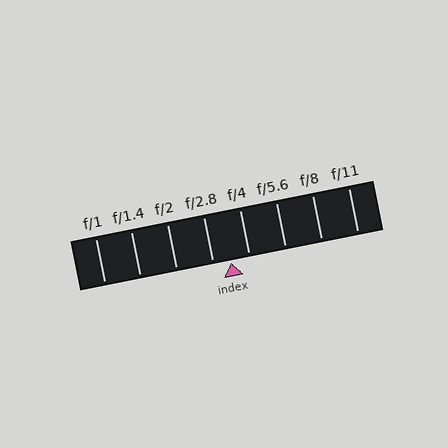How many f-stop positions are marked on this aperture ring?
There are 8 f-stop positions marked.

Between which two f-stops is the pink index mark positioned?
The index mark is between f/2.8 and f/4.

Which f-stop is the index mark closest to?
The index mark is closest to f/2.8.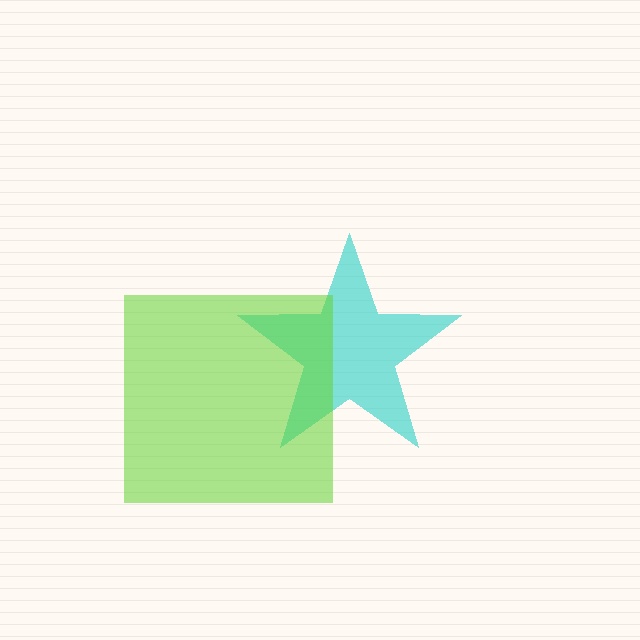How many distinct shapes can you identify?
There are 2 distinct shapes: a cyan star, a lime square.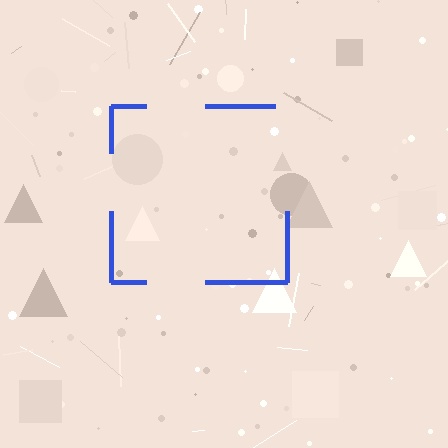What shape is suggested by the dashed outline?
The dashed outline suggests a square.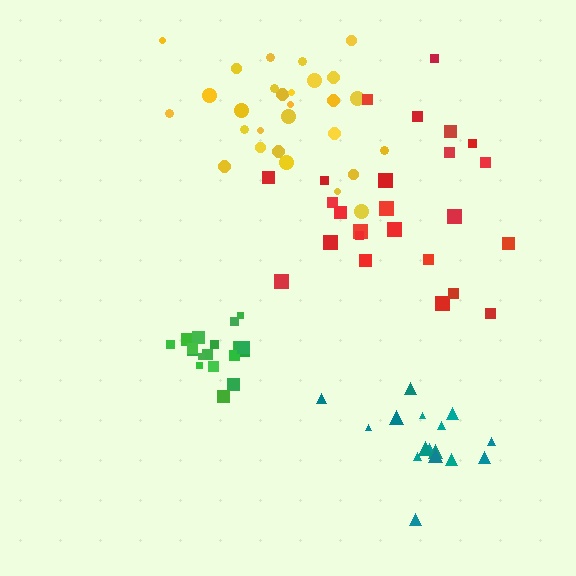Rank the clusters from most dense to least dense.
green, yellow, teal, red.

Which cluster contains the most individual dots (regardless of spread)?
Yellow (28).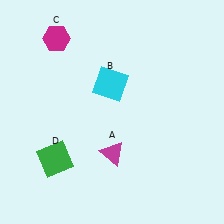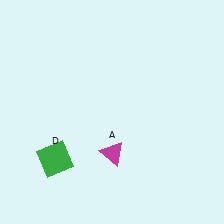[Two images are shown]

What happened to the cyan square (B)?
The cyan square (B) was removed in Image 2. It was in the top-left area of Image 1.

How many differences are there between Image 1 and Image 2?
There are 2 differences between the two images.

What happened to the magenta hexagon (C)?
The magenta hexagon (C) was removed in Image 2. It was in the top-left area of Image 1.